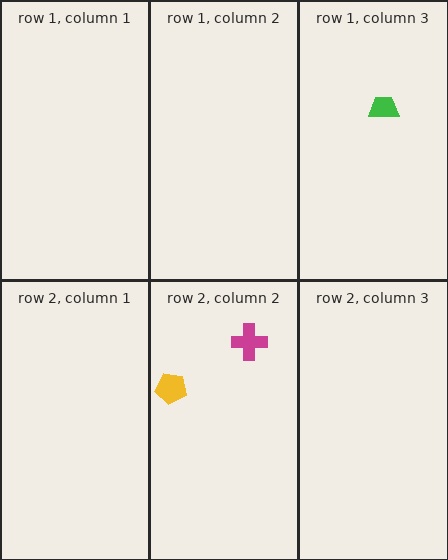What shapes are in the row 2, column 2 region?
The yellow pentagon, the magenta cross.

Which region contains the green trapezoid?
The row 1, column 3 region.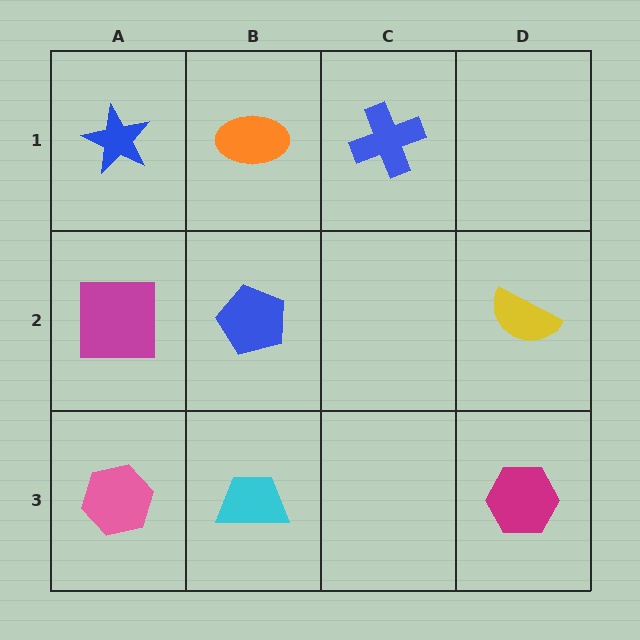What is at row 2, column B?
A blue pentagon.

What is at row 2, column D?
A yellow semicircle.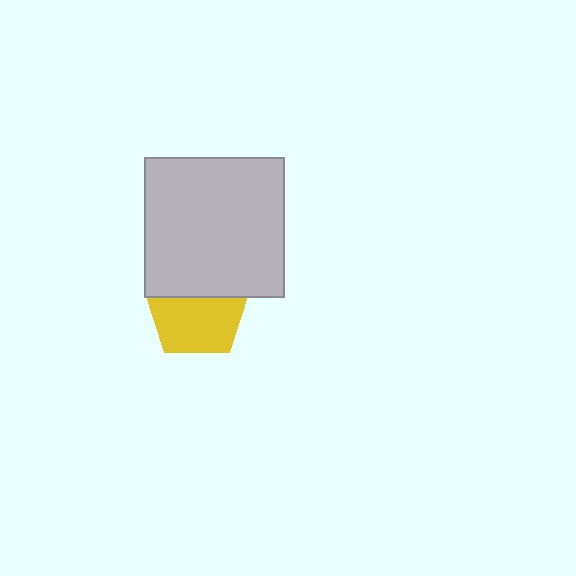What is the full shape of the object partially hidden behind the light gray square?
The partially hidden object is a yellow pentagon.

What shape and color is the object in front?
The object in front is a light gray square.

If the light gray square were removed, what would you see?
You would see the complete yellow pentagon.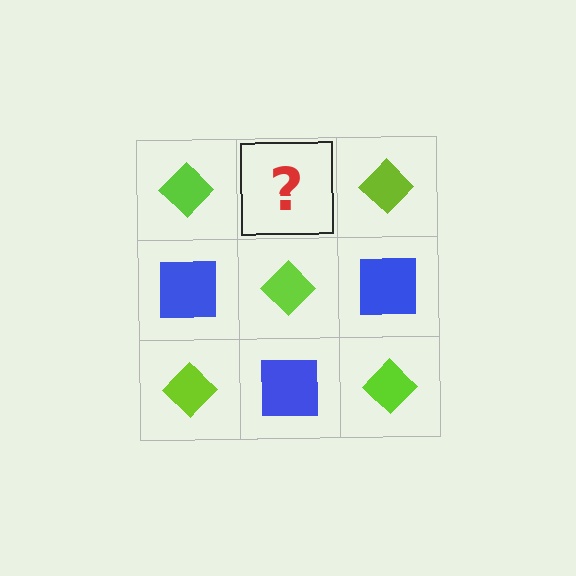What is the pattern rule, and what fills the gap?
The rule is that it alternates lime diamond and blue square in a checkerboard pattern. The gap should be filled with a blue square.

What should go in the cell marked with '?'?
The missing cell should contain a blue square.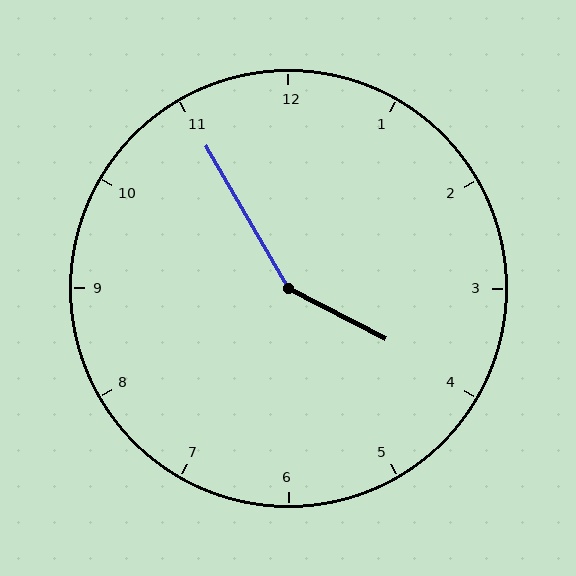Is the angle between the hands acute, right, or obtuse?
It is obtuse.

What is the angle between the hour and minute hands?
Approximately 148 degrees.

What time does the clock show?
3:55.